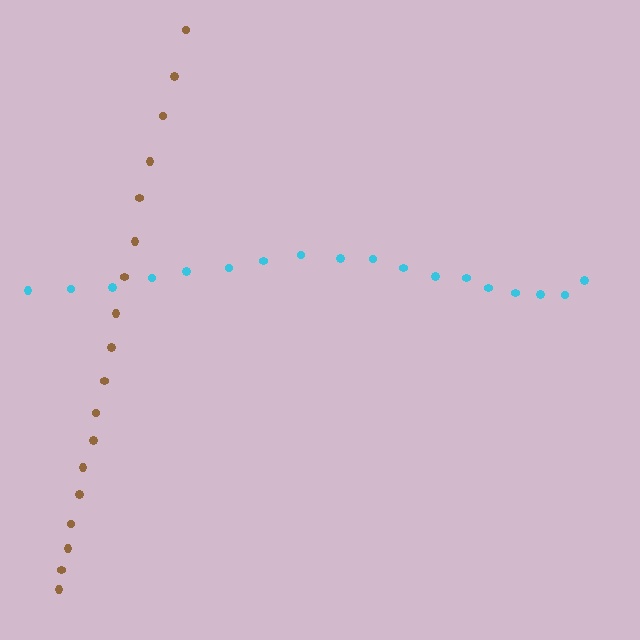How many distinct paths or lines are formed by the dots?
There are 2 distinct paths.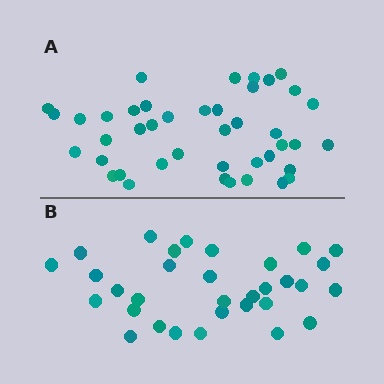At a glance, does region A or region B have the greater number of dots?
Region A (the top region) has more dots.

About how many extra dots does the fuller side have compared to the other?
Region A has roughly 10 or so more dots than region B.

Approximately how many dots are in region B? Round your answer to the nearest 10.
About 30 dots. (The exact count is 32, which rounds to 30.)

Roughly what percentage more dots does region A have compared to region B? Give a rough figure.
About 30% more.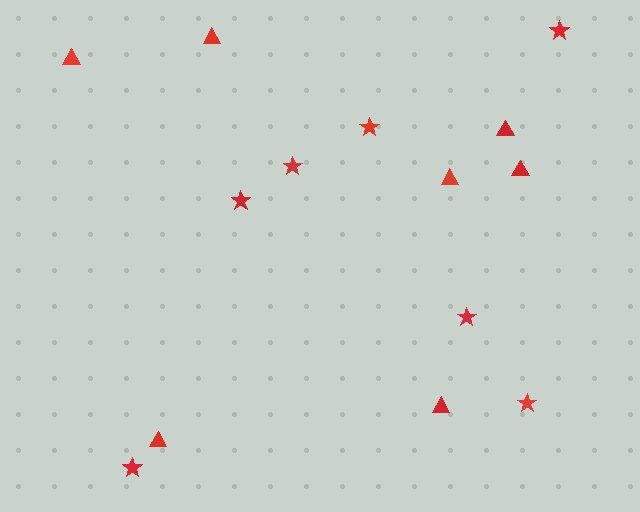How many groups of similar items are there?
There are 2 groups: one group of stars (7) and one group of triangles (7).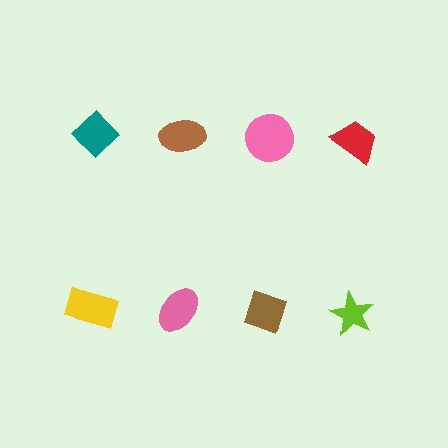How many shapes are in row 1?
4 shapes.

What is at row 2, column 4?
A lime star.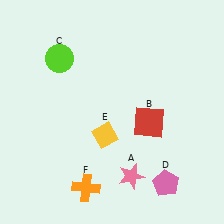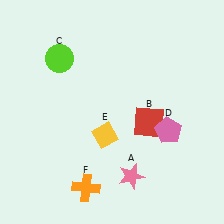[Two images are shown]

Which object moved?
The pink pentagon (D) moved up.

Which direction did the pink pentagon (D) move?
The pink pentagon (D) moved up.